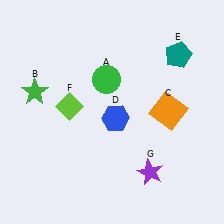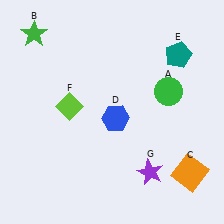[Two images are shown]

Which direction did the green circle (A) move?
The green circle (A) moved right.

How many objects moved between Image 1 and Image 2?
3 objects moved between the two images.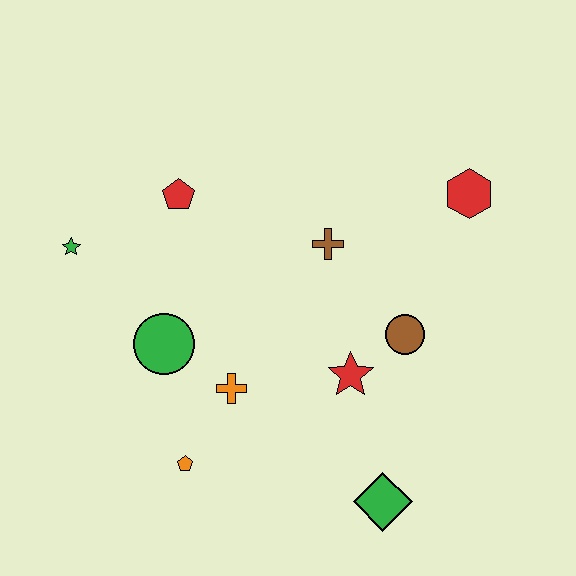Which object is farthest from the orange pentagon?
The red hexagon is farthest from the orange pentagon.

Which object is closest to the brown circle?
The red star is closest to the brown circle.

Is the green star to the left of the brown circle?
Yes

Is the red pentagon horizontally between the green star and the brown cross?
Yes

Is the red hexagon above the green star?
Yes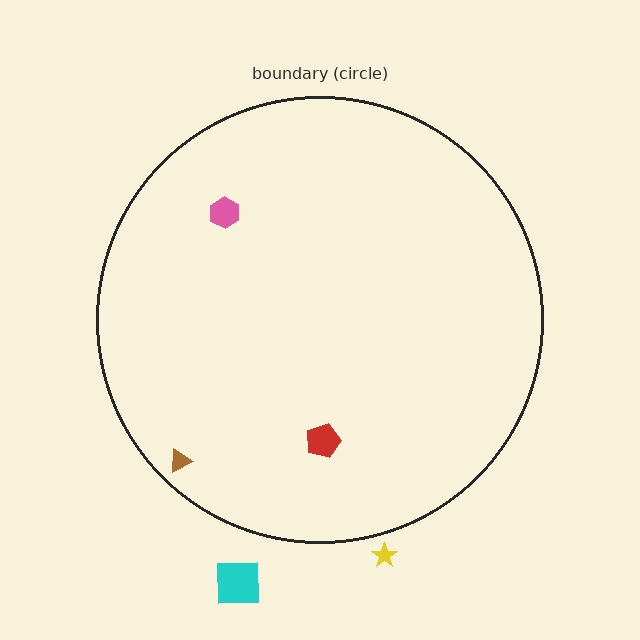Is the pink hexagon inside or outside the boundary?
Inside.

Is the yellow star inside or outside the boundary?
Outside.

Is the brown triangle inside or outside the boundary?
Inside.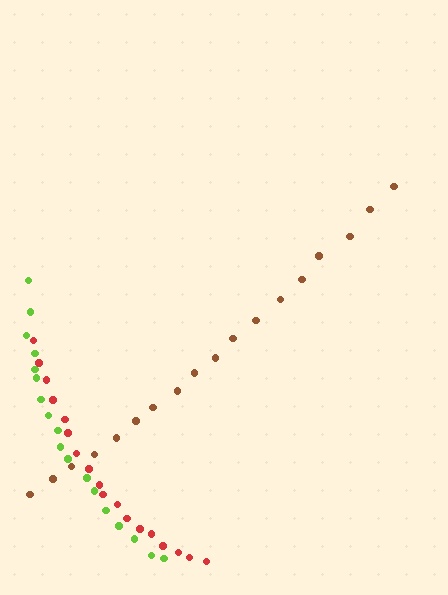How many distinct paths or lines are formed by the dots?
There are 3 distinct paths.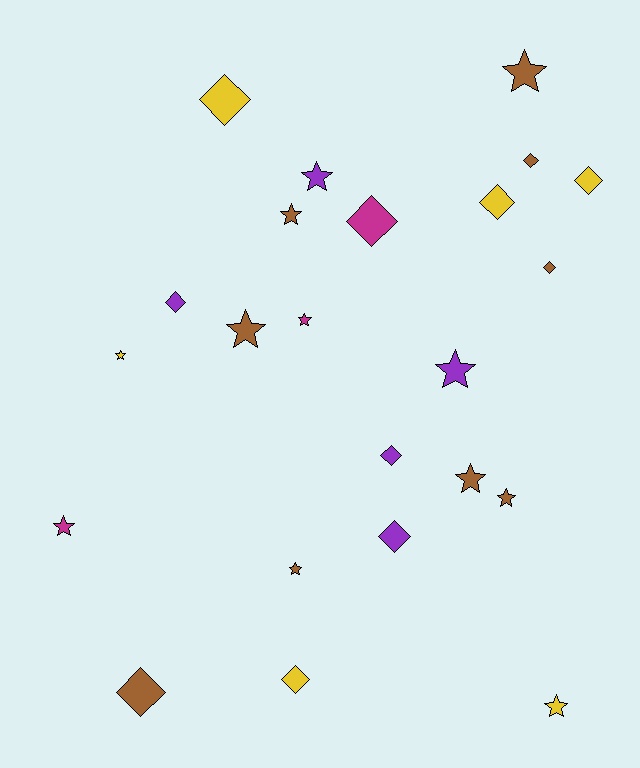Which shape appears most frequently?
Star, with 12 objects.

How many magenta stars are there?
There are 2 magenta stars.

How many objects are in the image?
There are 23 objects.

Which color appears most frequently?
Brown, with 9 objects.